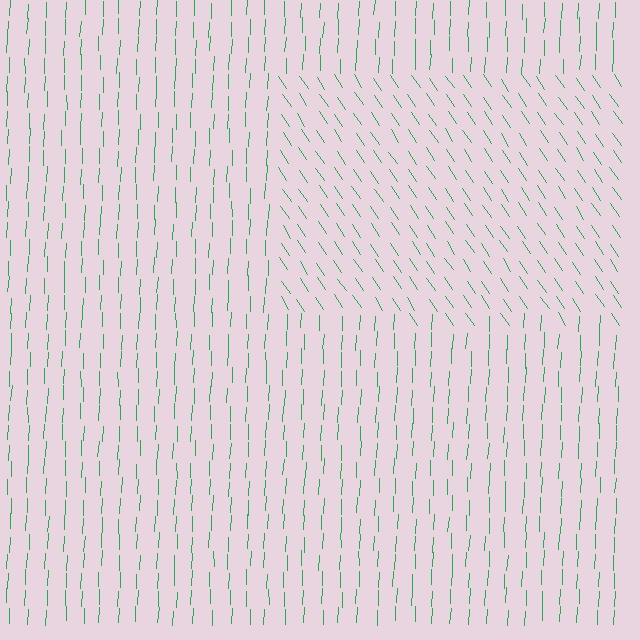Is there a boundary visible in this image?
Yes, there is a texture boundary formed by a change in line orientation.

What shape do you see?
I see a rectangle.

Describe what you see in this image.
The image is filled with small green line segments. A rectangle region in the image has lines oriented differently from the surrounding lines, creating a visible texture boundary.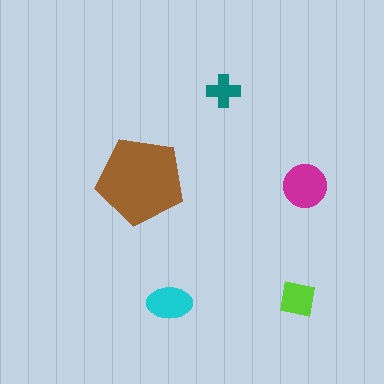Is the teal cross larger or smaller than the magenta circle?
Smaller.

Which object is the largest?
The brown pentagon.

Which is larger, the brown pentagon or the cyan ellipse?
The brown pentagon.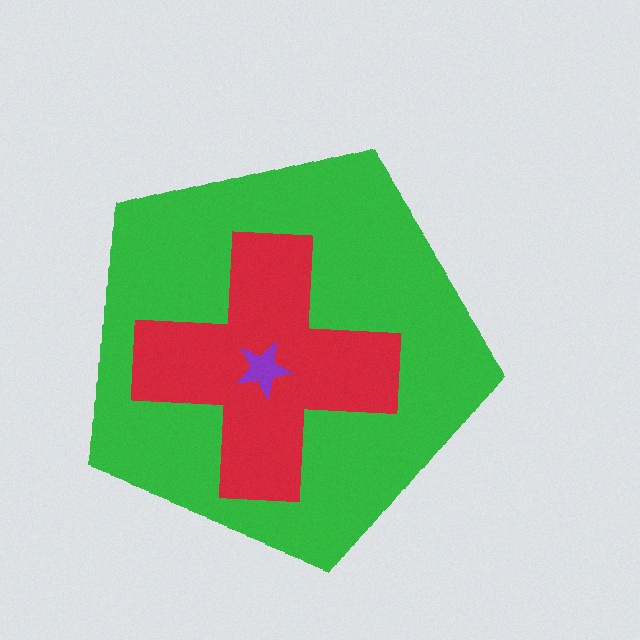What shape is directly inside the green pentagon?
The red cross.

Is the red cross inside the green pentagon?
Yes.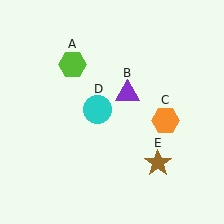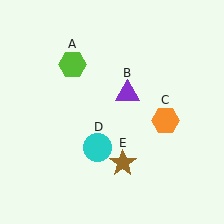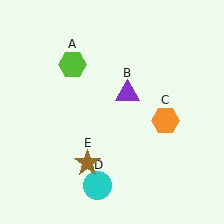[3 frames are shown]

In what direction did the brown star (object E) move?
The brown star (object E) moved left.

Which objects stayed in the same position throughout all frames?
Lime hexagon (object A) and purple triangle (object B) and orange hexagon (object C) remained stationary.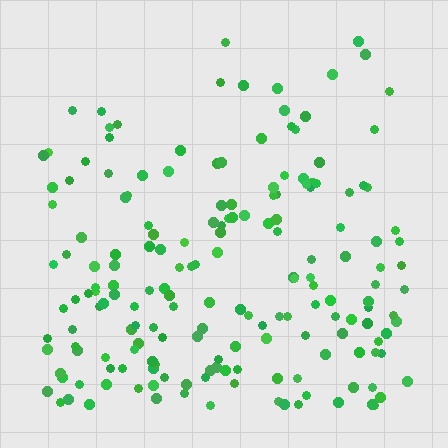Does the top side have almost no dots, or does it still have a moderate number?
Still a moderate number, just noticeably fewer than the bottom.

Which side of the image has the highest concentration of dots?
The bottom.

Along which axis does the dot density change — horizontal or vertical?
Vertical.